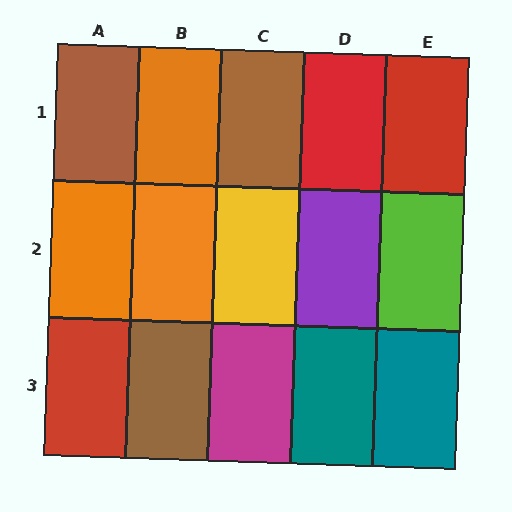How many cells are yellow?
1 cell is yellow.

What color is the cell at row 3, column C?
Magenta.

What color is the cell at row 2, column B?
Orange.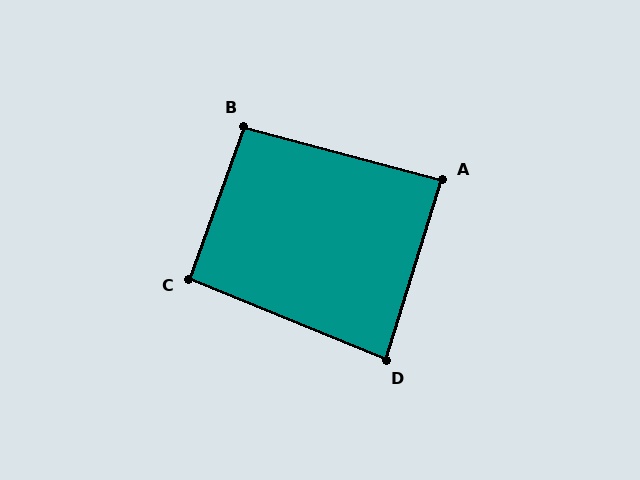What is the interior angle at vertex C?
Approximately 93 degrees (approximately right).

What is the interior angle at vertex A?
Approximately 87 degrees (approximately right).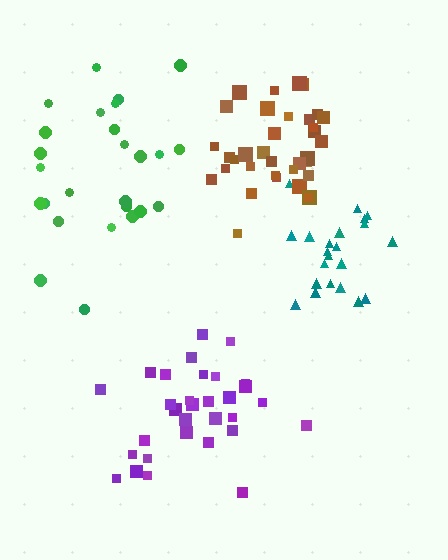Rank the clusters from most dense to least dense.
teal, brown, purple, green.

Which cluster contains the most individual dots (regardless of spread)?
Brown (35).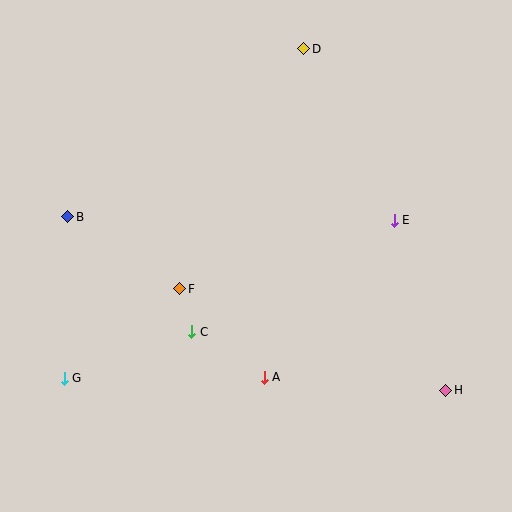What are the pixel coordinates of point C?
Point C is at (192, 332).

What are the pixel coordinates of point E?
Point E is at (394, 220).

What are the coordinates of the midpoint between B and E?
The midpoint between B and E is at (231, 219).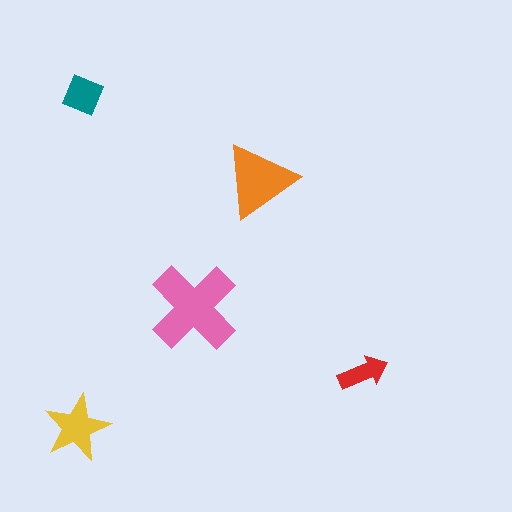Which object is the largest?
The pink cross.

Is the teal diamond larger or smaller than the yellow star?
Smaller.